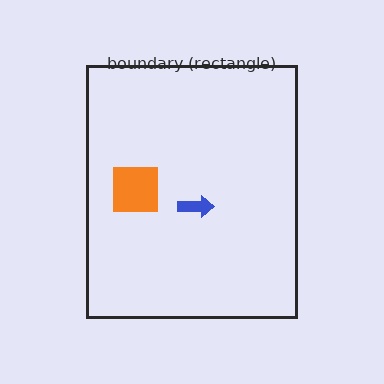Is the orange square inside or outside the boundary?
Inside.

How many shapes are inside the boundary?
2 inside, 0 outside.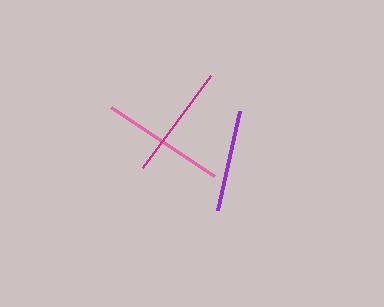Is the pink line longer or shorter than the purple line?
The pink line is longer than the purple line.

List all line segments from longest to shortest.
From longest to shortest: pink, magenta, purple.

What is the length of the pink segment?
The pink segment is approximately 124 pixels long.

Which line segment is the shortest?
The purple line is the shortest at approximately 101 pixels.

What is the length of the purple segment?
The purple segment is approximately 101 pixels long.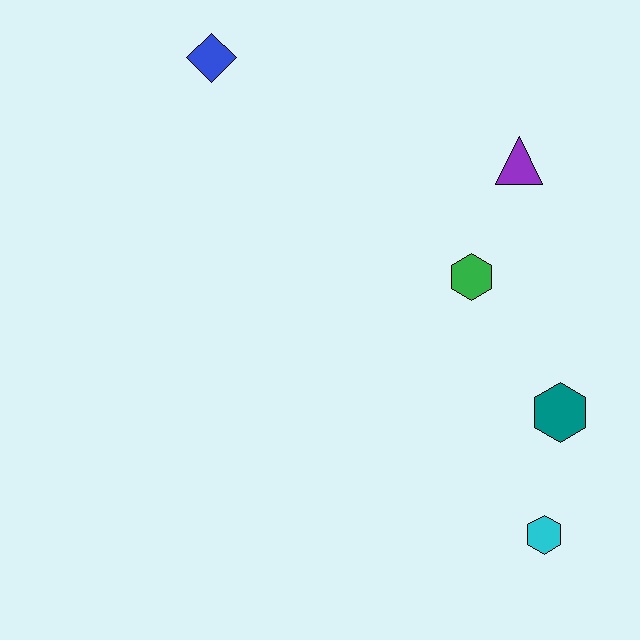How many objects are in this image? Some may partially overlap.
There are 5 objects.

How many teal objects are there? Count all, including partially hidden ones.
There is 1 teal object.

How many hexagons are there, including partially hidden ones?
There are 3 hexagons.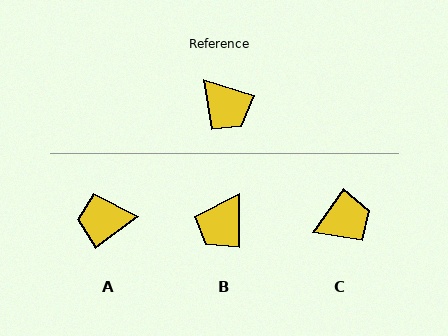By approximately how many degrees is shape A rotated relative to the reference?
Approximately 126 degrees clockwise.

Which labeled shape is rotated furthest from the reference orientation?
A, about 126 degrees away.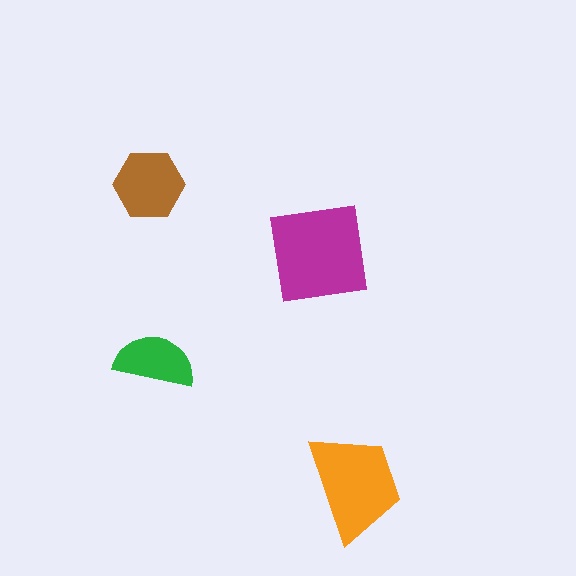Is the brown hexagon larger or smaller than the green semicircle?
Larger.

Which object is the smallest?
The green semicircle.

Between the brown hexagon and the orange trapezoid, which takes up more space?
The orange trapezoid.